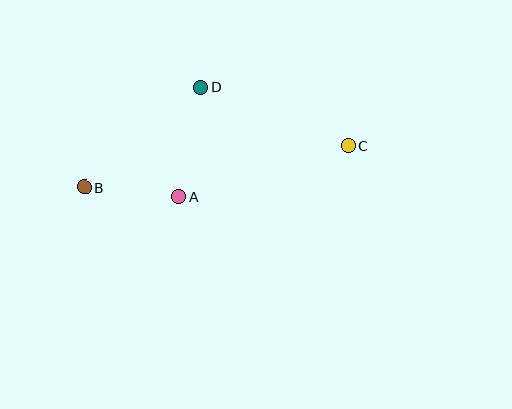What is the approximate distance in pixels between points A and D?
The distance between A and D is approximately 112 pixels.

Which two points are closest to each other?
Points A and B are closest to each other.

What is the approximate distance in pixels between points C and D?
The distance between C and D is approximately 159 pixels.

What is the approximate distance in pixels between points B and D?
The distance between B and D is approximately 154 pixels.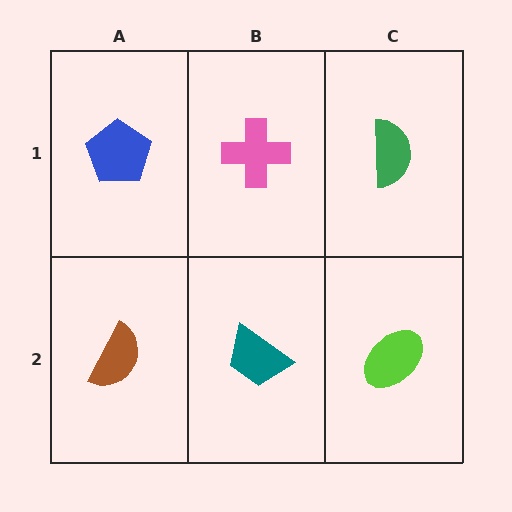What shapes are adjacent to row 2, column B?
A pink cross (row 1, column B), a brown semicircle (row 2, column A), a lime ellipse (row 2, column C).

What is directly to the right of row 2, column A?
A teal trapezoid.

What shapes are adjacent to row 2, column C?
A green semicircle (row 1, column C), a teal trapezoid (row 2, column B).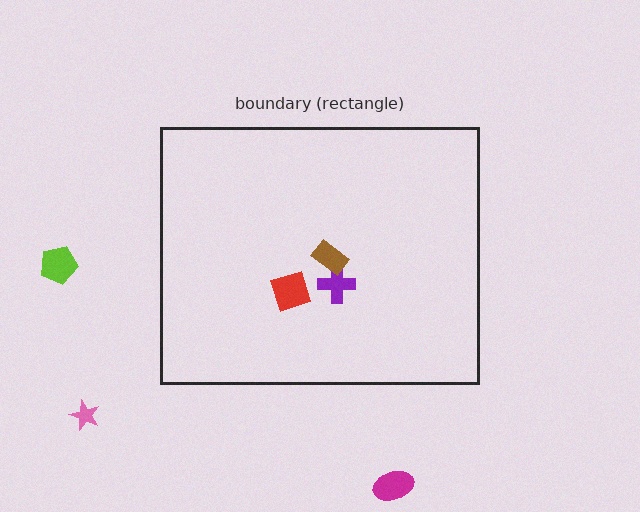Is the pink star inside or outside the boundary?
Outside.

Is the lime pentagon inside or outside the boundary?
Outside.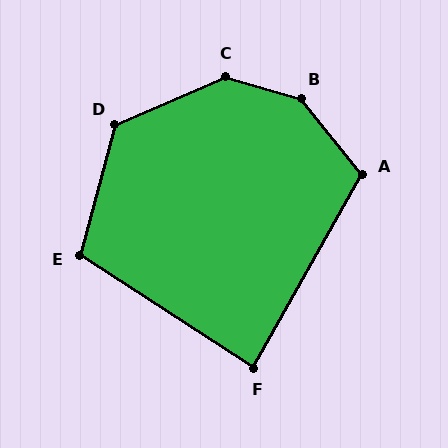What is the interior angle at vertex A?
Approximately 112 degrees (obtuse).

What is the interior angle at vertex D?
Approximately 129 degrees (obtuse).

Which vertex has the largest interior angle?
B, at approximately 145 degrees.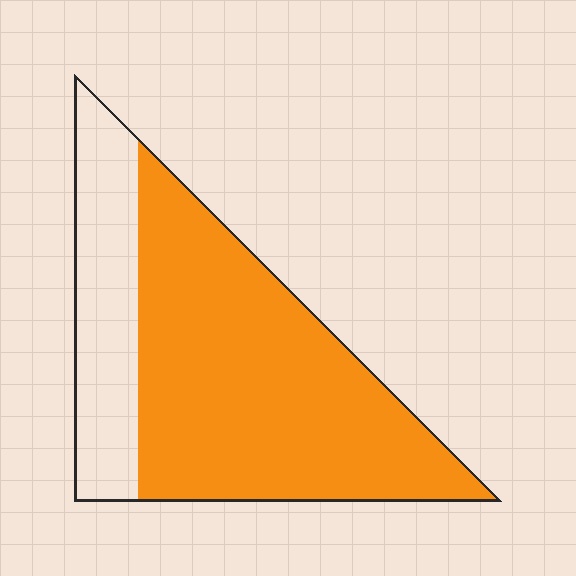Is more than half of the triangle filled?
Yes.